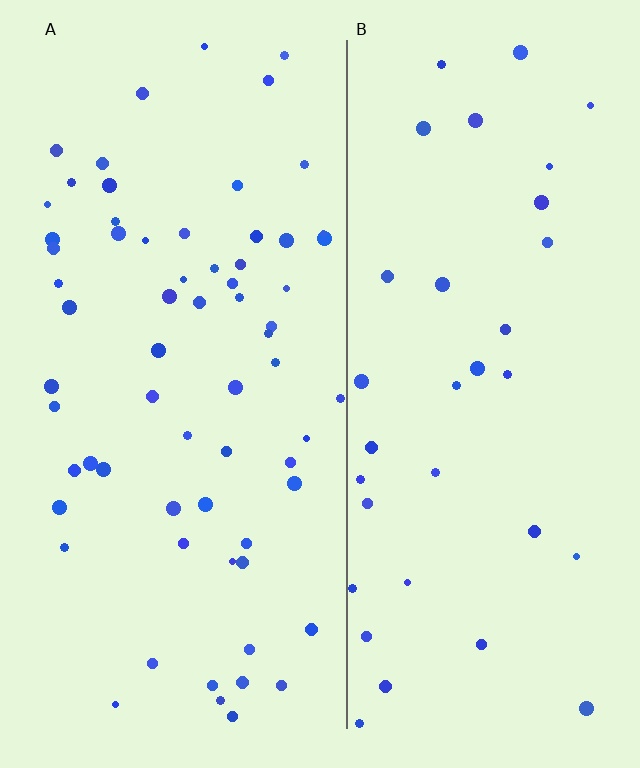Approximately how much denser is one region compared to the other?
Approximately 1.9× — region A over region B.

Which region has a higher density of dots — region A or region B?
A (the left).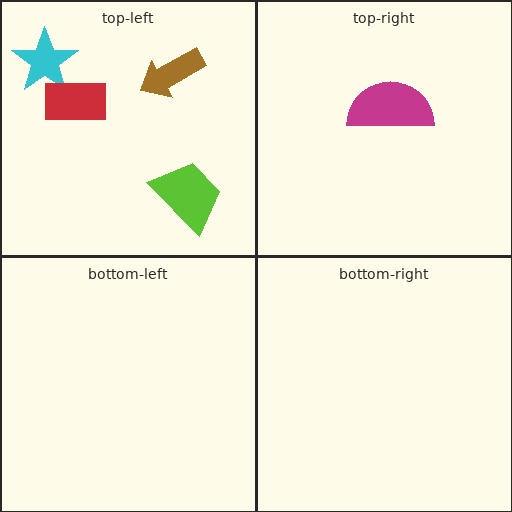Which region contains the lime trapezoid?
The top-left region.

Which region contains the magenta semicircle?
The top-right region.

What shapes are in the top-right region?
The magenta semicircle.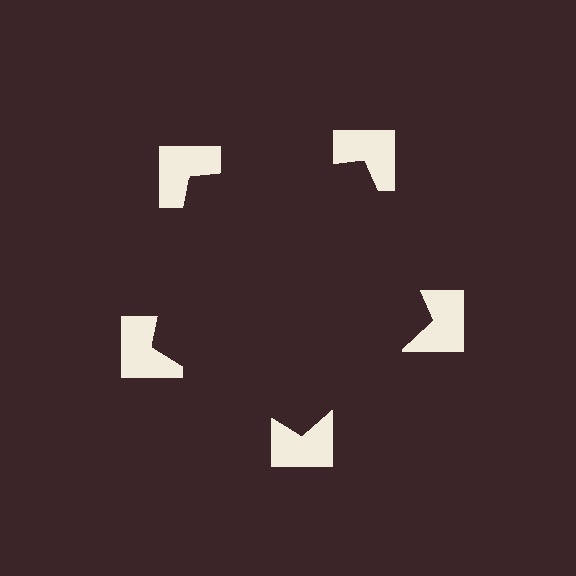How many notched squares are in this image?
There are 5 — one at each vertex of the illusory pentagon.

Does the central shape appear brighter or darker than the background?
It typically appears slightly darker than the background, even though no actual brightness change is drawn.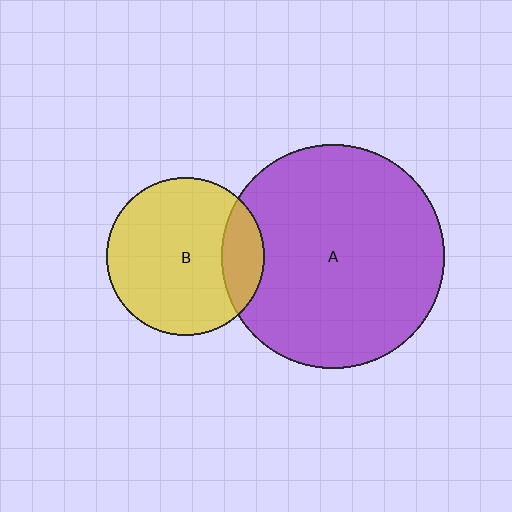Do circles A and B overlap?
Yes.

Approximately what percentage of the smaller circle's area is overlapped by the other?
Approximately 20%.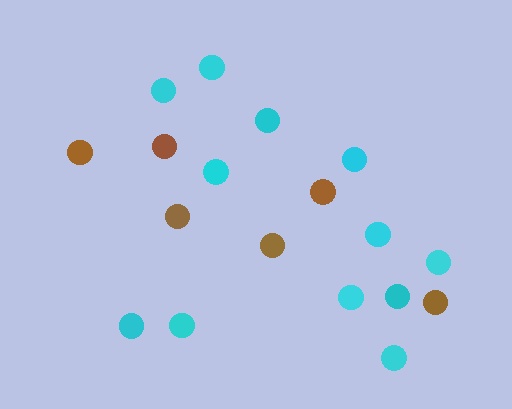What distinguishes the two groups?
There are 2 groups: one group of cyan circles (12) and one group of brown circles (6).